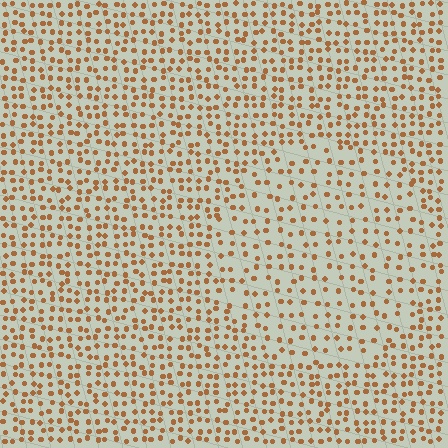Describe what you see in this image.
The image contains small brown elements arranged at two different densities. A circle-shaped region is visible where the elements are less densely packed than the surrounding area.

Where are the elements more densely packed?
The elements are more densely packed outside the circle boundary.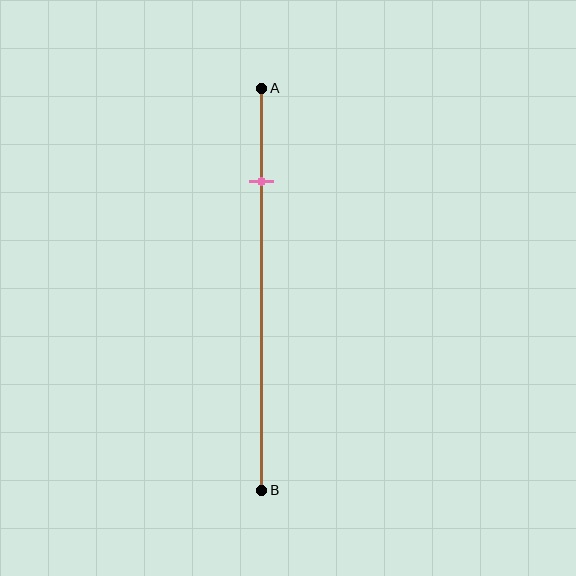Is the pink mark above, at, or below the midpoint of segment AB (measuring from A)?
The pink mark is above the midpoint of segment AB.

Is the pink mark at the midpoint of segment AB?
No, the mark is at about 25% from A, not at the 50% midpoint.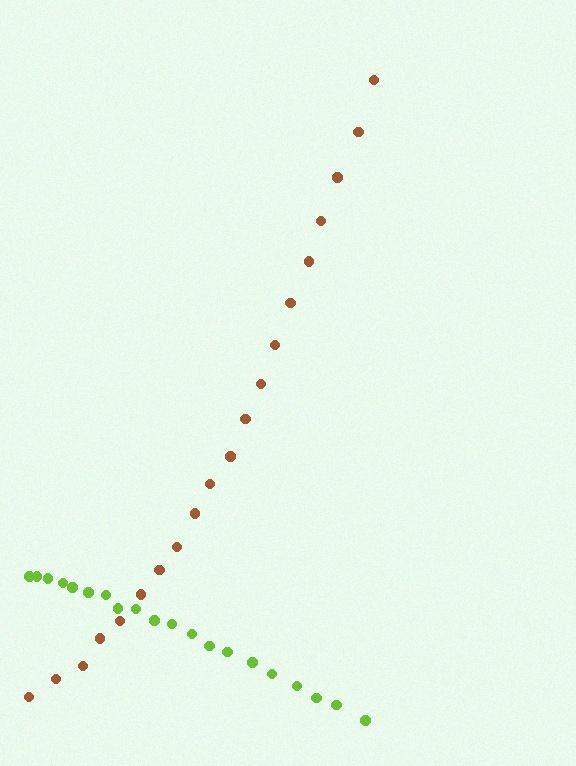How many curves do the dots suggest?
There are 2 distinct paths.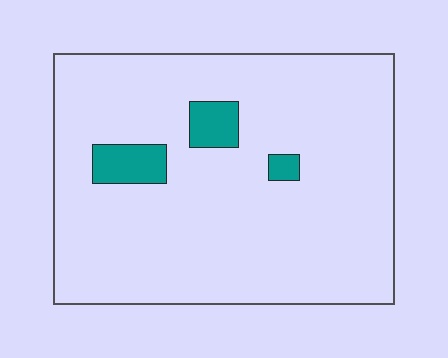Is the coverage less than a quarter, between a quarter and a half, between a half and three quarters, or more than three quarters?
Less than a quarter.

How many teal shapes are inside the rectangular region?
3.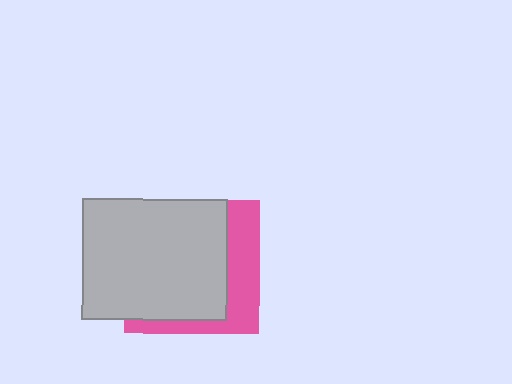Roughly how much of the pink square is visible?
A small part of it is visible (roughly 31%).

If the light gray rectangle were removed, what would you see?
You would see the complete pink square.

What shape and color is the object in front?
The object in front is a light gray rectangle.